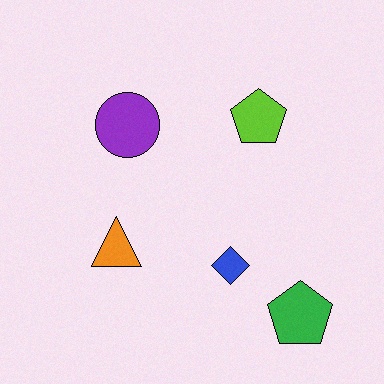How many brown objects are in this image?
There are no brown objects.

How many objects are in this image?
There are 5 objects.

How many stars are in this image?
There are no stars.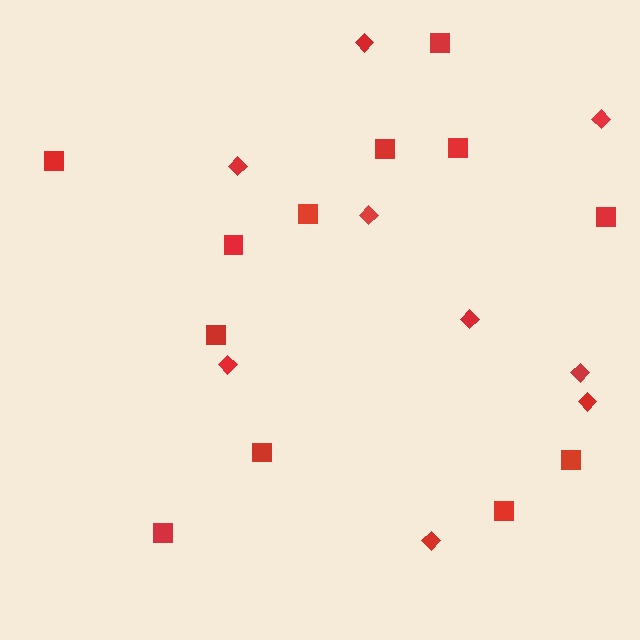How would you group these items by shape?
There are 2 groups: one group of diamonds (9) and one group of squares (12).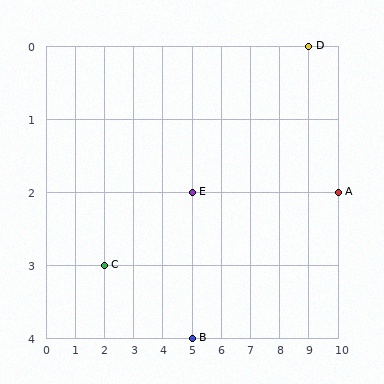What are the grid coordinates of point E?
Point E is at grid coordinates (5, 2).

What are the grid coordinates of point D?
Point D is at grid coordinates (9, 0).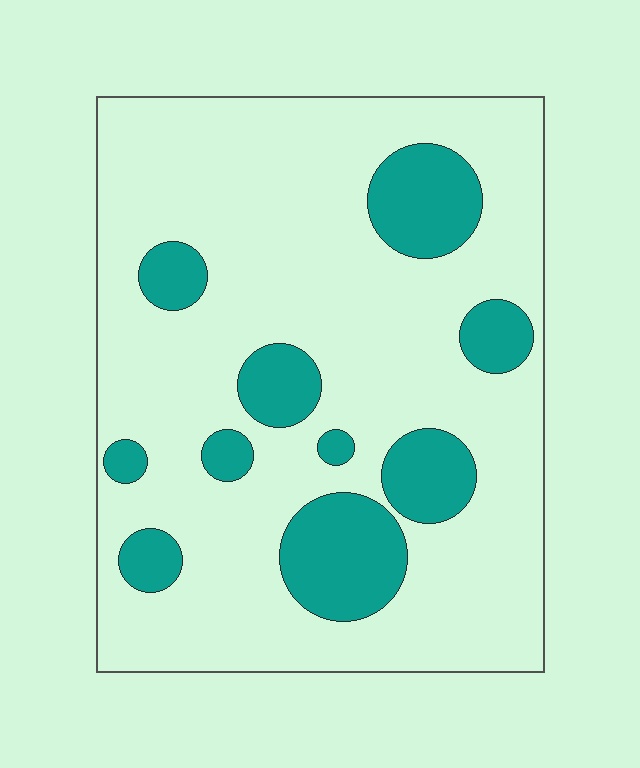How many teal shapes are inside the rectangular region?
10.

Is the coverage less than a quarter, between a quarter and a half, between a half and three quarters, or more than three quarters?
Less than a quarter.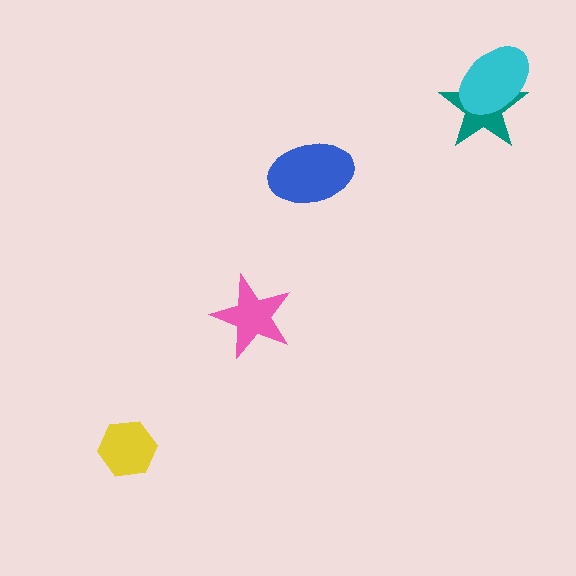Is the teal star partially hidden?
Yes, it is partially covered by another shape.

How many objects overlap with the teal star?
1 object overlaps with the teal star.